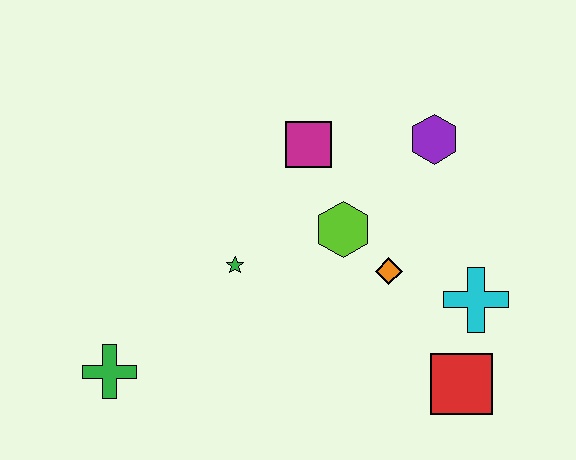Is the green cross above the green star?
No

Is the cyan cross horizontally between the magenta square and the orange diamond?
No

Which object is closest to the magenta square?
The lime hexagon is closest to the magenta square.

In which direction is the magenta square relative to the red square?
The magenta square is above the red square.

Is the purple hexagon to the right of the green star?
Yes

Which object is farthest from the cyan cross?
The green cross is farthest from the cyan cross.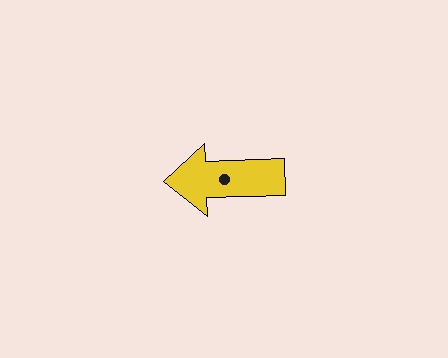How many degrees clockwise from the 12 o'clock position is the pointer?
Approximately 268 degrees.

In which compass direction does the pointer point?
West.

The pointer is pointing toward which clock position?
Roughly 9 o'clock.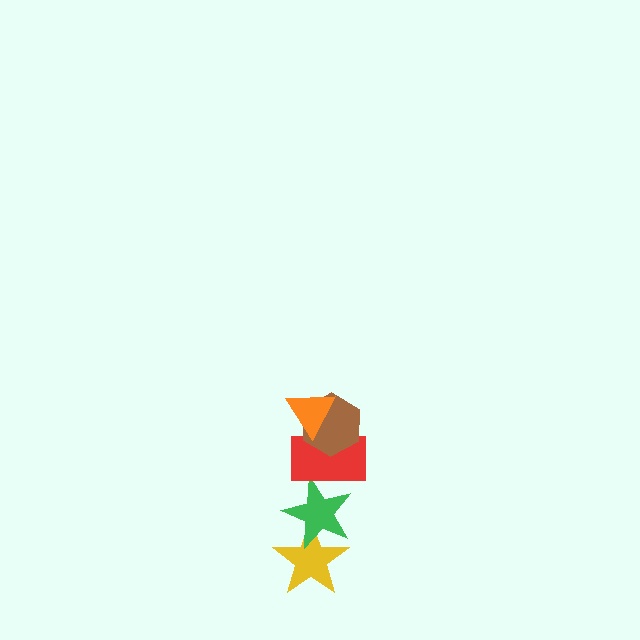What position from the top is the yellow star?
The yellow star is 5th from the top.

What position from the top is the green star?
The green star is 4th from the top.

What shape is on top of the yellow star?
The green star is on top of the yellow star.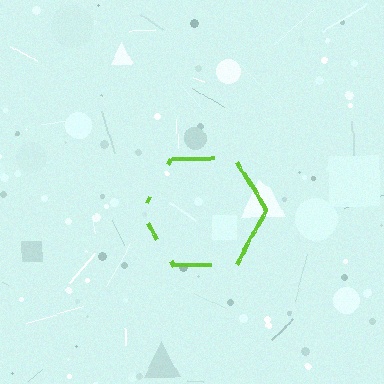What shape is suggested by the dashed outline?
The dashed outline suggests a hexagon.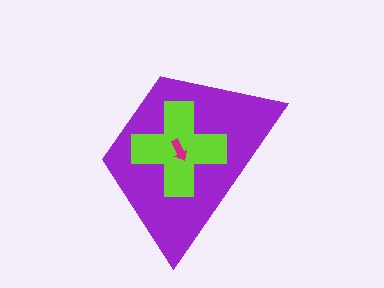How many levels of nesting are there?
3.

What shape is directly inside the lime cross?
The magenta arrow.